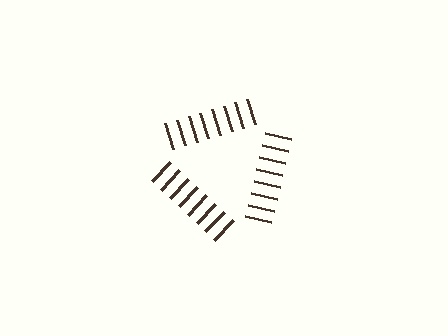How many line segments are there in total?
24 — 8 along each of the 3 edges.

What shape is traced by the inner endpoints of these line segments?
An illusory triangle — the line segments terminate on its edges but no continuous stroke is drawn.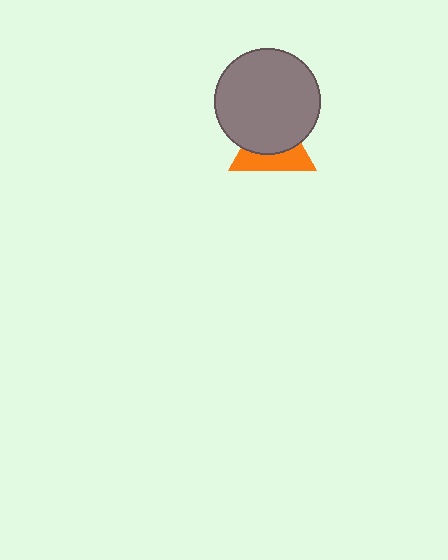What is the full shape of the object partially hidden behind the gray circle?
The partially hidden object is an orange triangle.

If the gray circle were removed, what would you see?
You would see the complete orange triangle.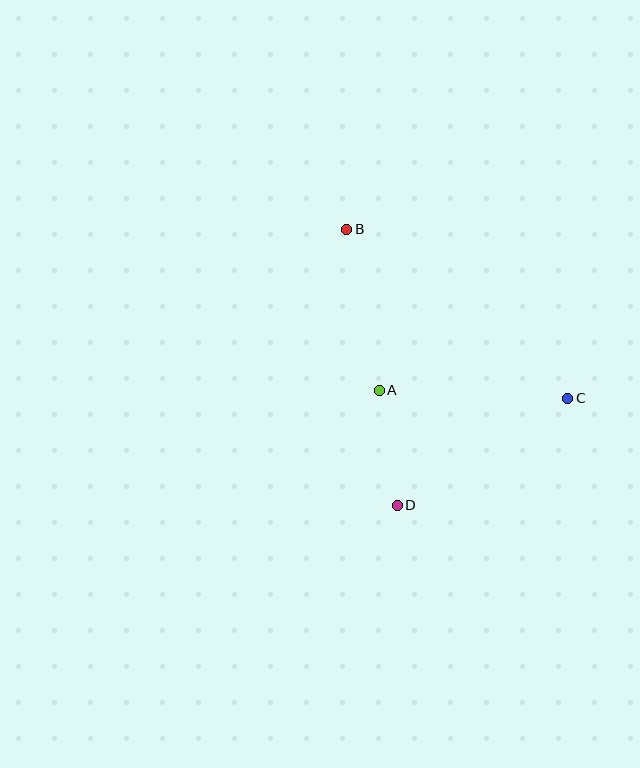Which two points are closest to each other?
Points A and D are closest to each other.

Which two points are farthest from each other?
Points B and D are farthest from each other.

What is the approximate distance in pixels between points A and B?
The distance between A and B is approximately 164 pixels.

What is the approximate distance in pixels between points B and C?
The distance between B and C is approximately 278 pixels.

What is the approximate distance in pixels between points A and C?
The distance between A and C is approximately 189 pixels.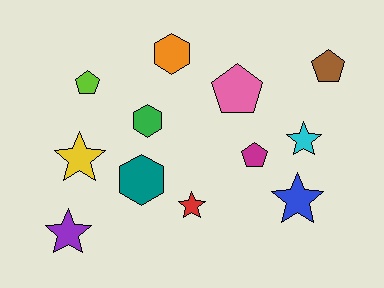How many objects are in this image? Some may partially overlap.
There are 12 objects.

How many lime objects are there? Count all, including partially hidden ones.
There is 1 lime object.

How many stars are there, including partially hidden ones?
There are 5 stars.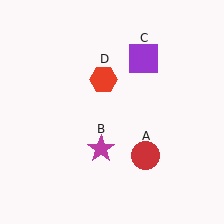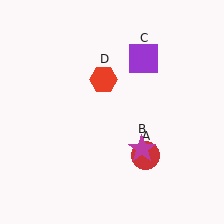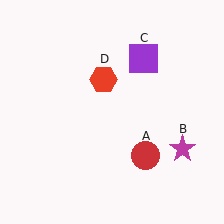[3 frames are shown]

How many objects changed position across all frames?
1 object changed position: magenta star (object B).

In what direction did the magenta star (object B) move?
The magenta star (object B) moved right.